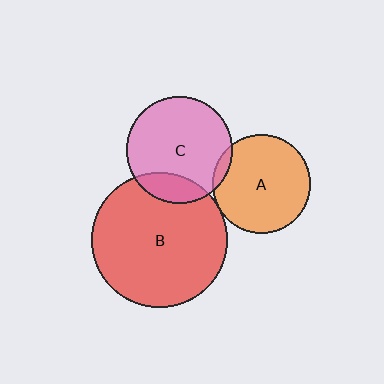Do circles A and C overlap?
Yes.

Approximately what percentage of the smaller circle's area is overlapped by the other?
Approximately 5%.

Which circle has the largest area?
Circle B (red).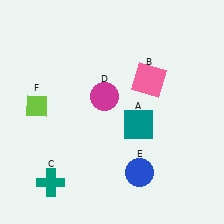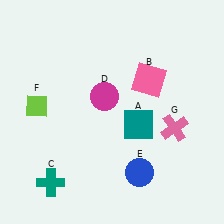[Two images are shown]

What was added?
A pink cross (G) was added in Image 2.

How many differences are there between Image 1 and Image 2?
There is 1 difference between the two images.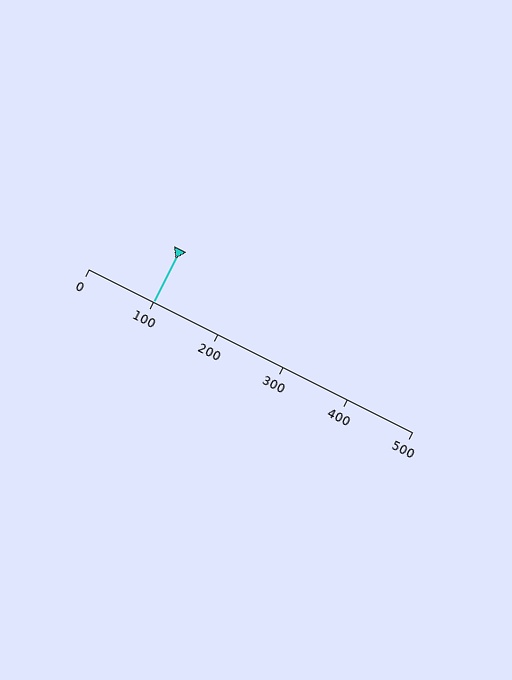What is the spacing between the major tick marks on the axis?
The major ticks are spaced 100 apart.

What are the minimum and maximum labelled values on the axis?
The axis runs from 0 to 500.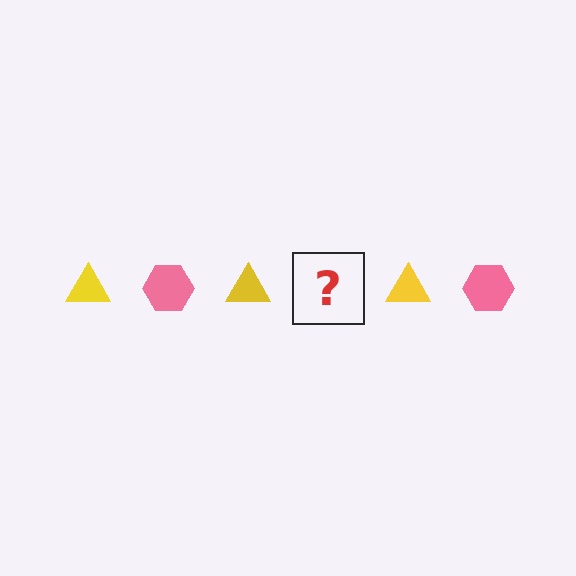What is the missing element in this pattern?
The missing element is a pink hexagon.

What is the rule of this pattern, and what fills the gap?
The rule is that the pattern alternates between yellow triangle and pink hexagon. The gap should be filled with a pink hexagon.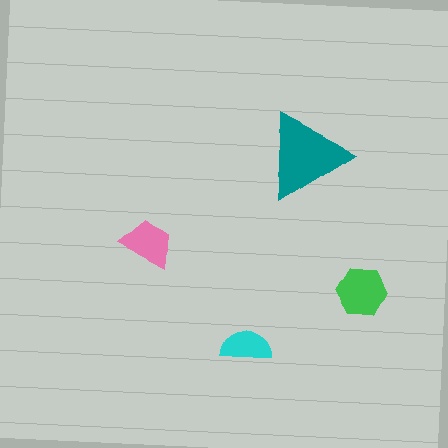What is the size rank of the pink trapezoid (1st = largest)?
3rd.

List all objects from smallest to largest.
The cyan semicircle, the pink trapezoid, the green hexagon, the teal triangle.